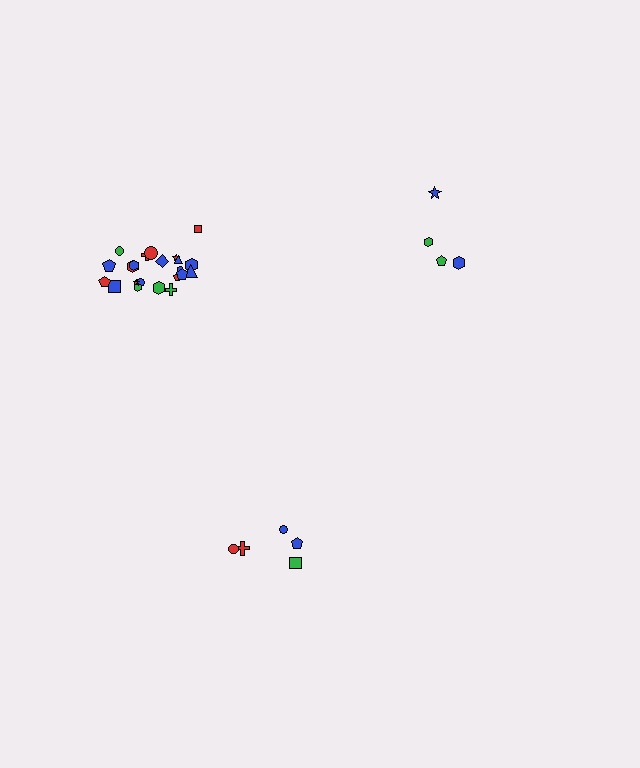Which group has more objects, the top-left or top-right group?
The top-left group.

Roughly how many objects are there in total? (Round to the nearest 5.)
Roughly 30 objects in total.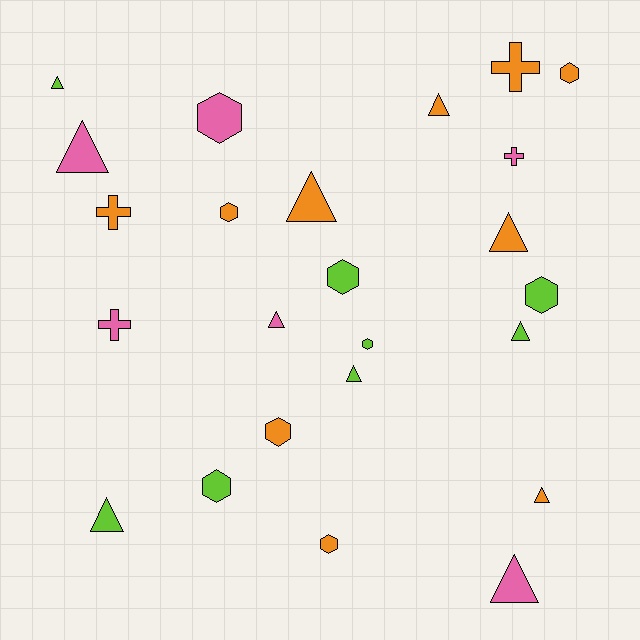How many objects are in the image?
There are 24 objects.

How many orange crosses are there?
There are 2 orange crosses.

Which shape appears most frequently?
Triangle, with 11 objects.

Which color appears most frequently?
Orange, with 10 objects.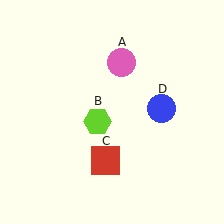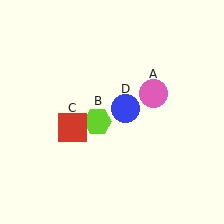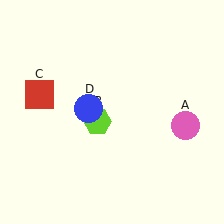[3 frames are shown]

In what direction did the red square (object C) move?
The red square (object C) moved up and to the left.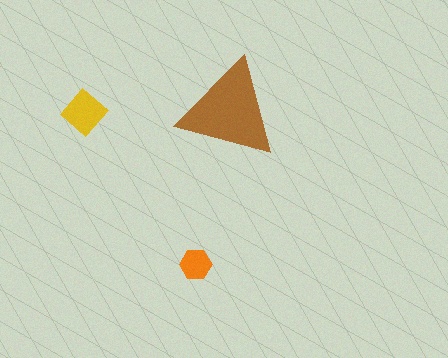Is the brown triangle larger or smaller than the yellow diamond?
Larger.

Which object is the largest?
The brown triangle.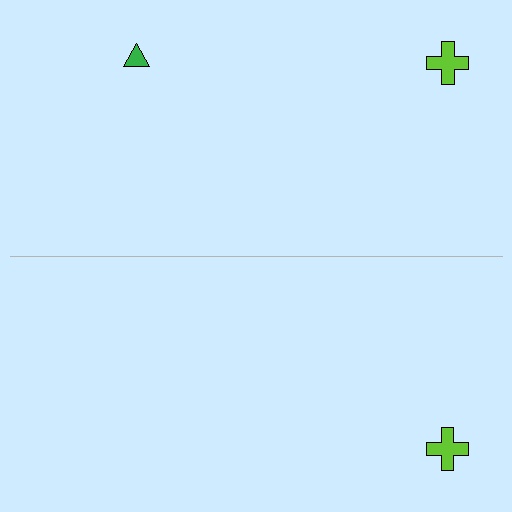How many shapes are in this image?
There are 3 shapes in this image.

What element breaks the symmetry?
A green triangle is missing from the bottom side.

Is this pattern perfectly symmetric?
No, the pattern is not perfectly symmetric. A green triangle is missing from the bottom side.